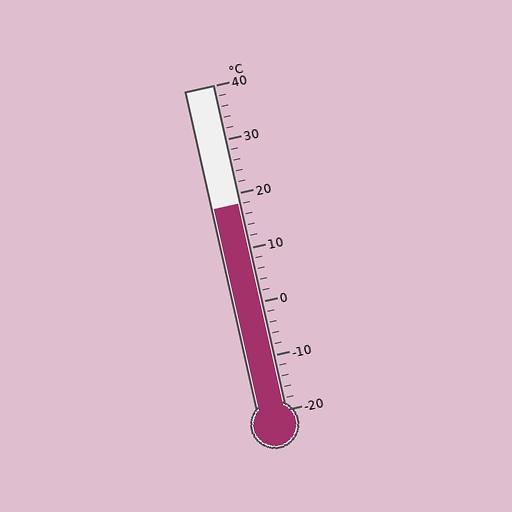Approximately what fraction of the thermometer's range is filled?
The thermometer is filled to approximately 65% of its range.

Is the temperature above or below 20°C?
The temperature is below 20°C.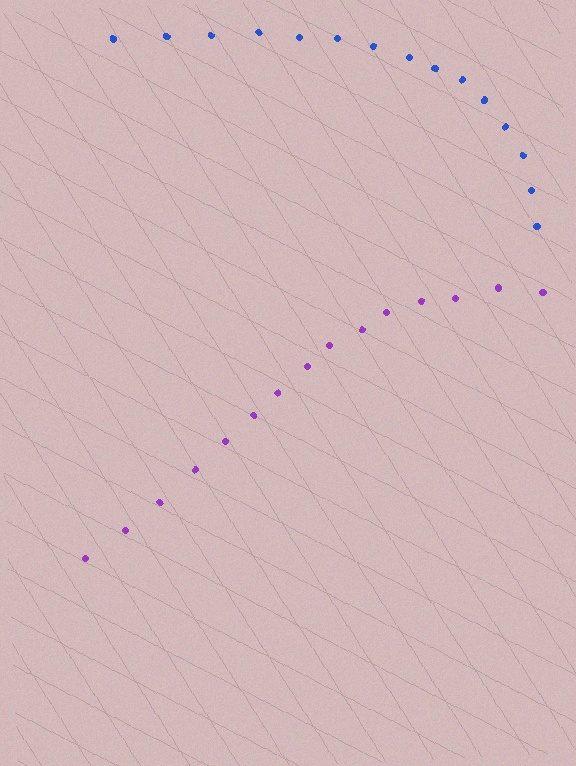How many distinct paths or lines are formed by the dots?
There are 2 distinct paths.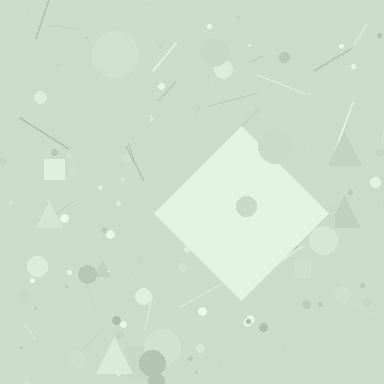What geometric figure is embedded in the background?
A diamond is embedded in the background.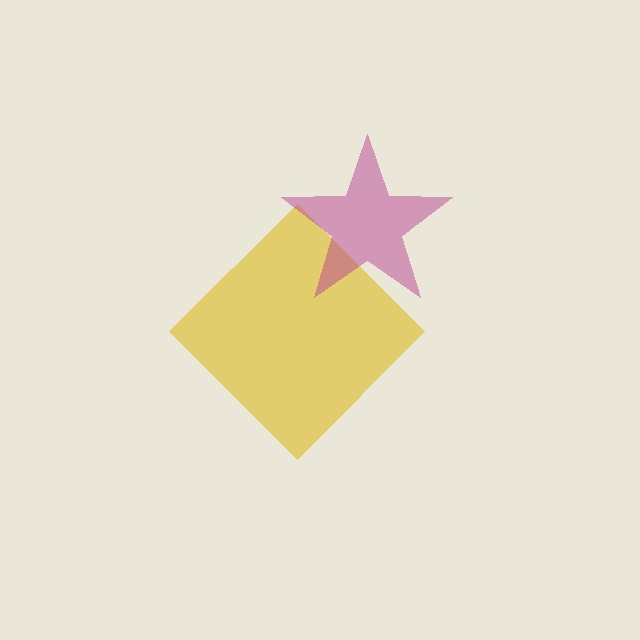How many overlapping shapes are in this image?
There are 2 overlapping shapes in the image.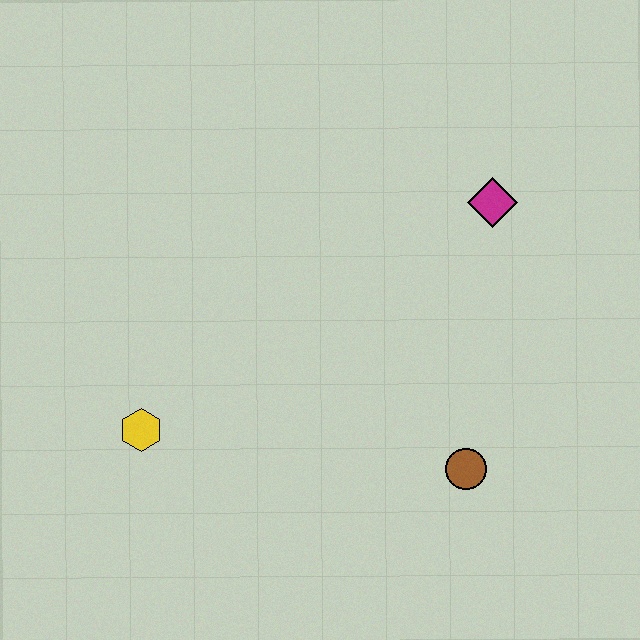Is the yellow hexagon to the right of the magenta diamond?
No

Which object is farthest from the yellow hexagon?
The magenta diamond is farthest from the yellow hexagon.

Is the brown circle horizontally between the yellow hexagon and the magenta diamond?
Yes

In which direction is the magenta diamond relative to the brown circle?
The magenta diamond is above the brown circle.